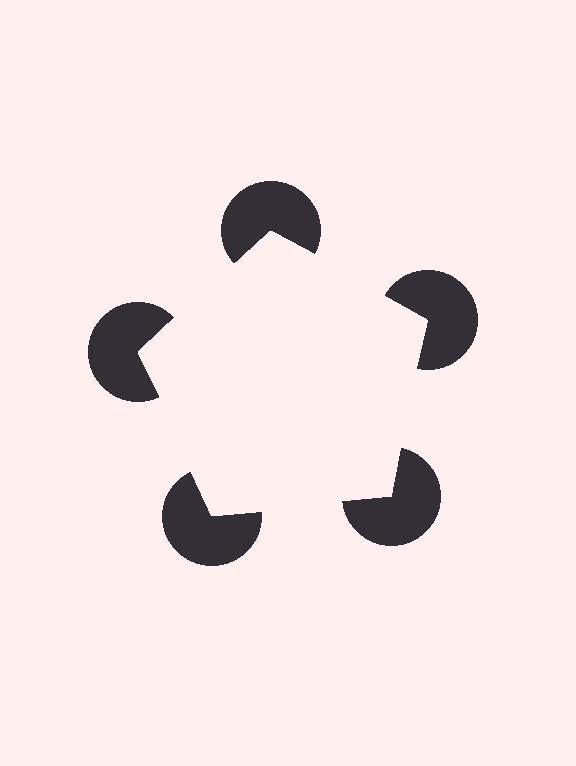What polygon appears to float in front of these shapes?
An illusory pentagon — its edges are inferred from the aligned wedge cuts in the pac-man discs, not physically drawn.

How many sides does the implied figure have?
5 sides.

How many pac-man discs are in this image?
There are 5 — one at each vertex of the illusory pentagon.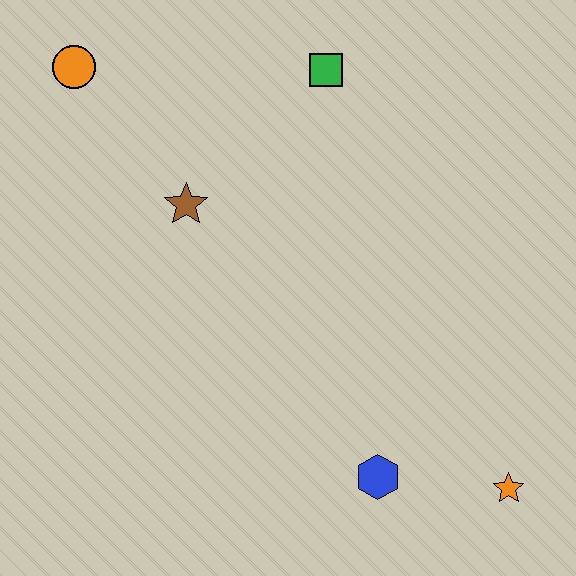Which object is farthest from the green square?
The orange star is farthest from the green square.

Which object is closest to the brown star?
The orange circle is closest to the brown star.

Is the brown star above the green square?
No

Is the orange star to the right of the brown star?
Yes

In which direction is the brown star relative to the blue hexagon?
The brown star is above the blue hexagon.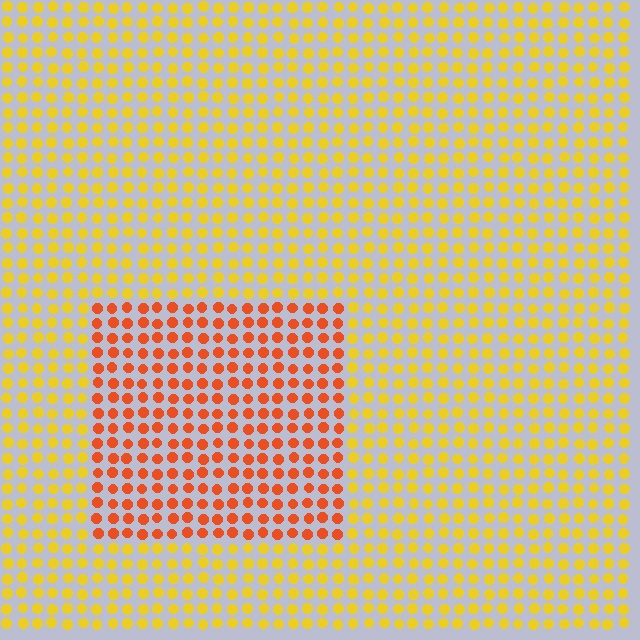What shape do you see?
I see a rectangle.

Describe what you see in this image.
The image is filled with small yellow elements in a uniform arrangement. A rectangle-shaped region is visible where the elements are tinted to a slightly different hue, forming a subtle color boundary.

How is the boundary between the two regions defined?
The boundary is defined purely by a slight shift in hue (about 38 degrees). Spacing, size, and orientation are identical on both sides.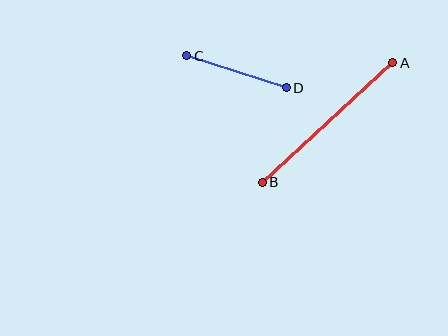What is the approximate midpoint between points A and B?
The midpoint is at approximately (328, 123) pixels.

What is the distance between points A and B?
The distance is approximately 177 pixels.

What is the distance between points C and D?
The distance is approximately 105 pixels.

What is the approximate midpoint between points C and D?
The midpoint is at approximately (236, 72) pixels.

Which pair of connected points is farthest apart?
Points A and B are farthest apart.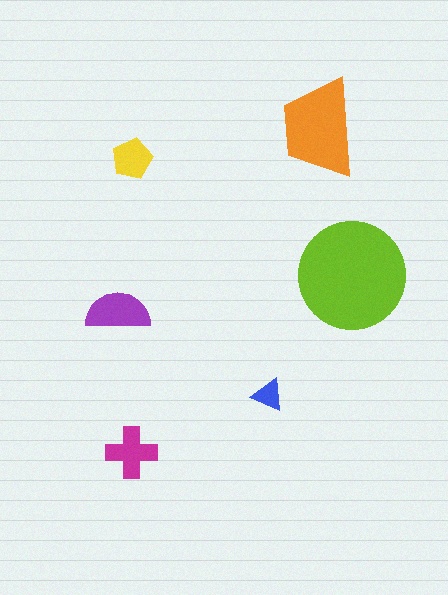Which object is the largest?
The lime circle.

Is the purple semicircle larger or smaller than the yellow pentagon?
Larger.